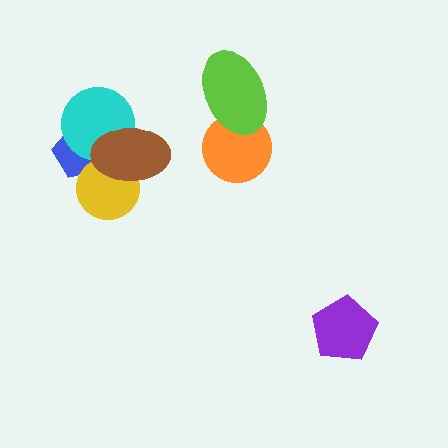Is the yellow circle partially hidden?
Yes, it is partially covered by another shape.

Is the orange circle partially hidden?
Yes, it is partially covered by another shape.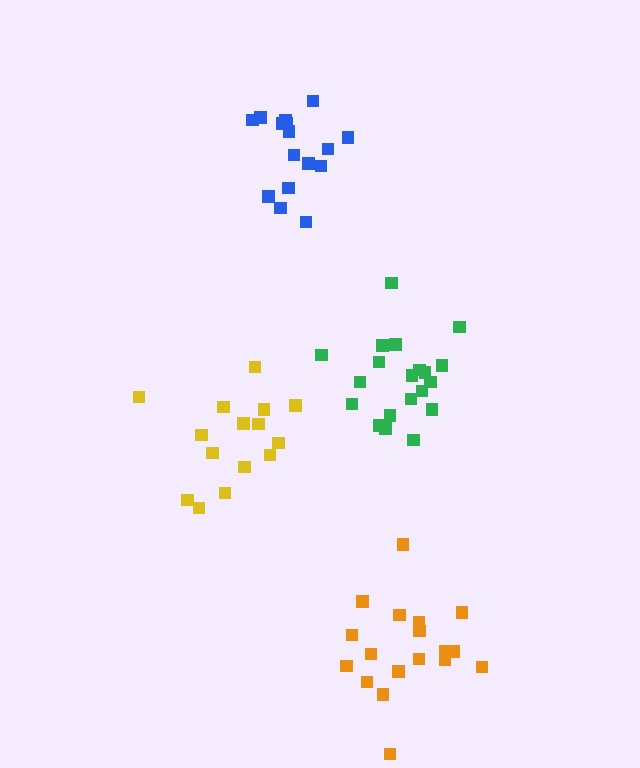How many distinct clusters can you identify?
There are 4 distinct clusters.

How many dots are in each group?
Group 1: 20 dots, Group 2: 16 dots, Group 3: 15 dots, Group 4: 18 dots (69 total).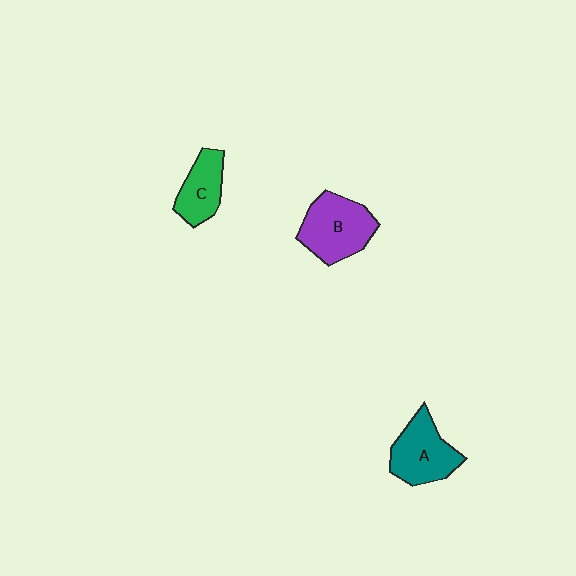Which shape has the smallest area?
Shape C (green).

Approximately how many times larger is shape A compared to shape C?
Approximately 1.4 times.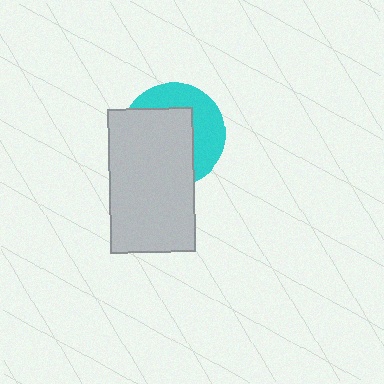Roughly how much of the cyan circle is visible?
A small part of it is visible (roughly 41%).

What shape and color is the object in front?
The object in front is a light gray rectangle.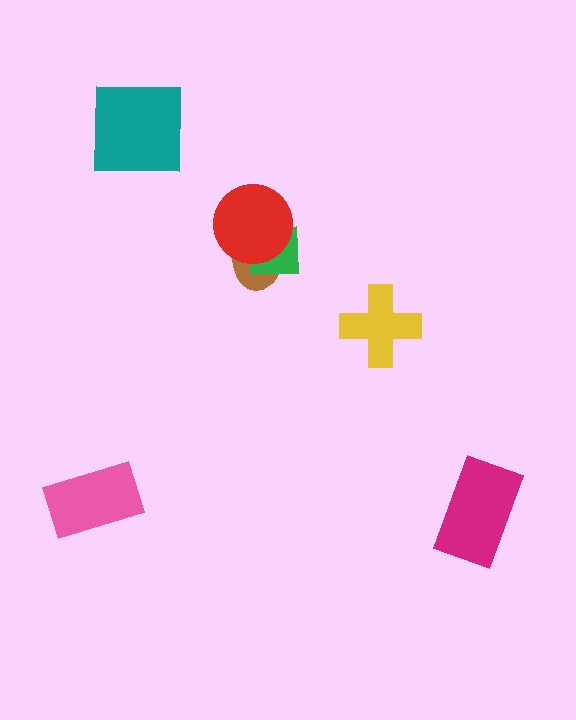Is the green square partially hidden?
Yes, it is partially covered by another shape.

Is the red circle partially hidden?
No, no other shape covers it.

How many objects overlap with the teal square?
0 objects overlap with the teal square.